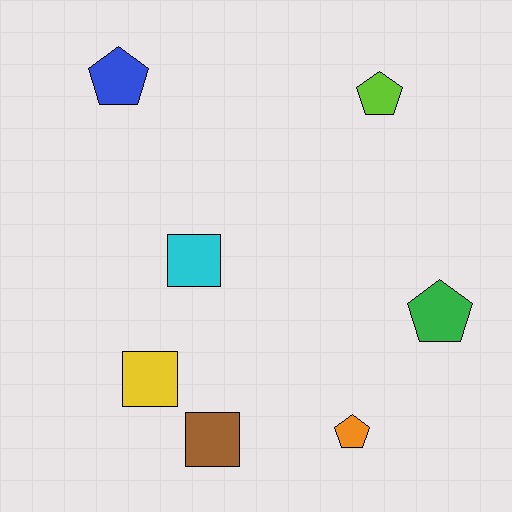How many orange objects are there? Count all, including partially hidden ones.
There is 1 orange object.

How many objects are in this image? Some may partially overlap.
There are 7 objects.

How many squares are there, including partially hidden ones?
There are 3 squares.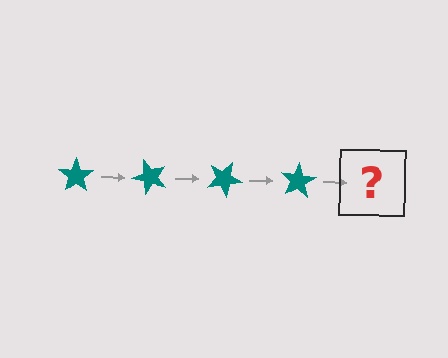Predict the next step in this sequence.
The next step is a teal star rotated 200 degrees.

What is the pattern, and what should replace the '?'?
The pattern is that the star rotates 50 degrees each step. The '?' should be a teal star rotated 200 degrees.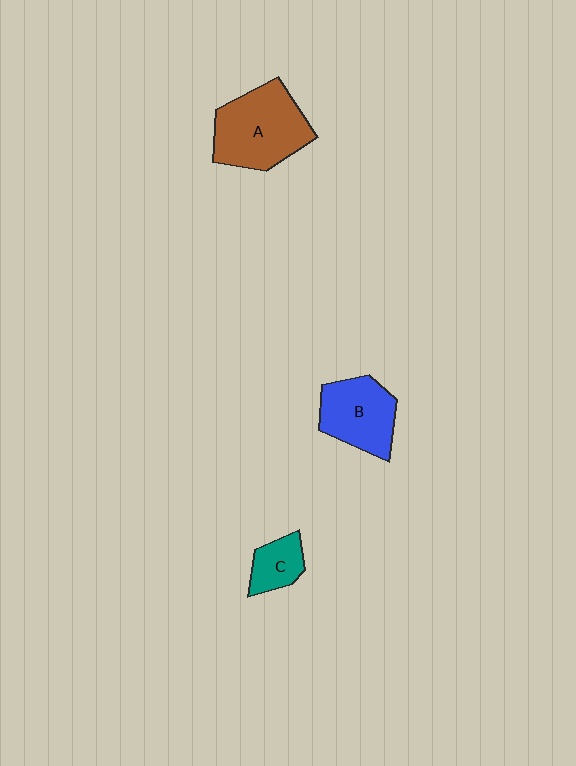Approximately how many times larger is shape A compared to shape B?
Approximately 1.3 times.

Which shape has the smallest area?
Shape C (teal).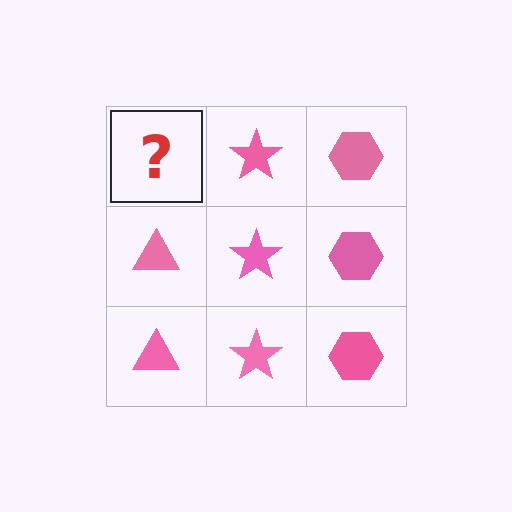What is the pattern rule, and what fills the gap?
The rule is that each column has a consistent shape. The gap should be filled with a pink triangle.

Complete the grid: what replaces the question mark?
The question mark should be replaced with a pink triangle.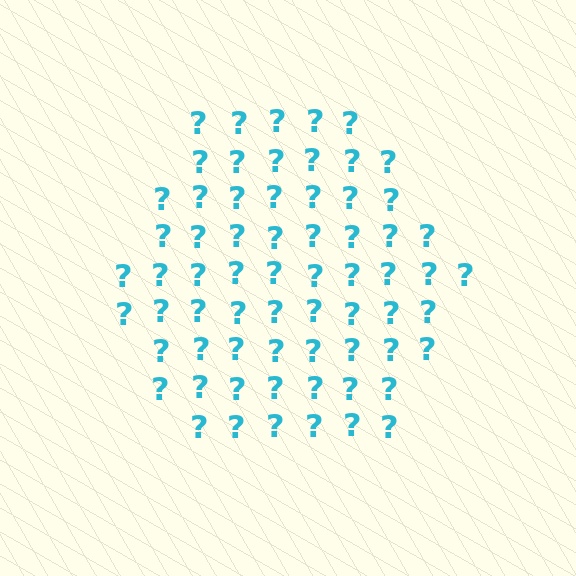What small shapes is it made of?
It is made of small question marks.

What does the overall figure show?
The overall figure shows a hexagon.